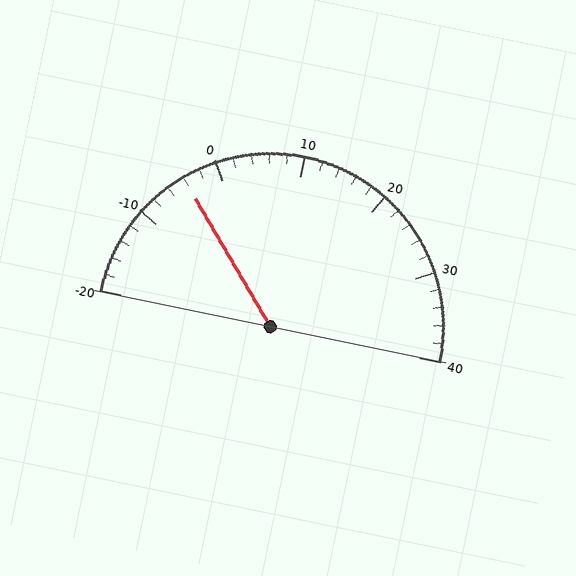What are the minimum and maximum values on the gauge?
The gauge ranges from -20 to 40.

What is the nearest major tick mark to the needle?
The nearest major tick mark is 0.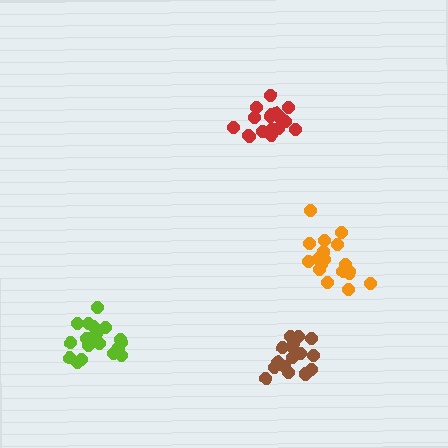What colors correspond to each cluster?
The clusters are colored: orange, brown, lime, red.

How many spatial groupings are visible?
There are 4 spatial groupings.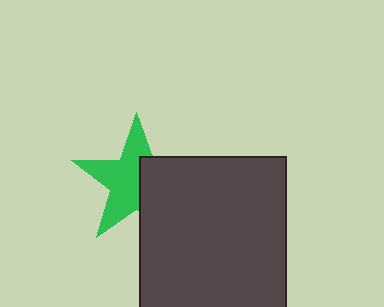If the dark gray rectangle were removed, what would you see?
You would see the complete green star.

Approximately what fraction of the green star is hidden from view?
Roughly 42% of the green star is hidden behind the dark gray rectangle.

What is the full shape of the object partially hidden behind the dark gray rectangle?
The partially hidden object is a green star.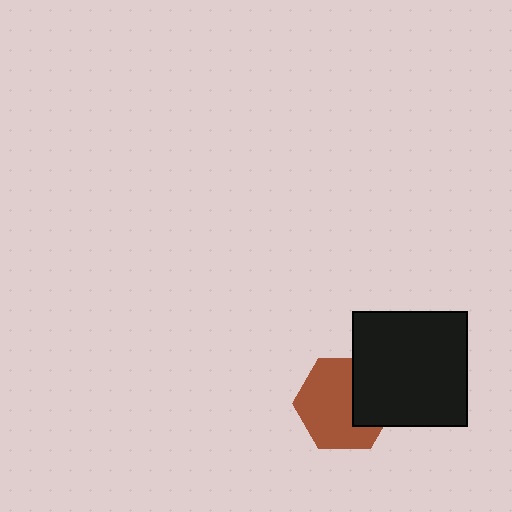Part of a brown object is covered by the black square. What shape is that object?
It is a hexagon.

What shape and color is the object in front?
The object in front is a black square.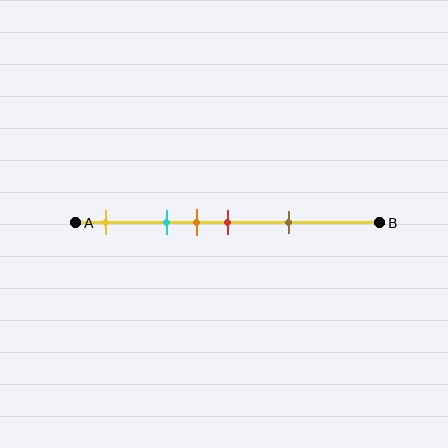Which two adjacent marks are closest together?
The orange and red marks are the closest adjacent pair.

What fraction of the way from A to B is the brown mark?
The brown mark is approximately 70% (0.7) of the way from A to B.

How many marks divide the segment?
There are 5 marks dividing the segment.